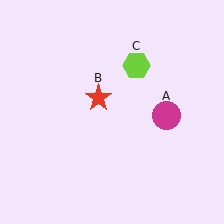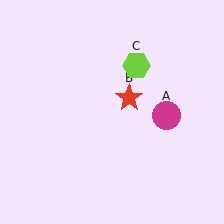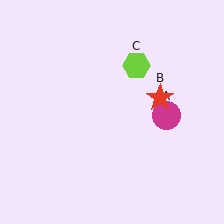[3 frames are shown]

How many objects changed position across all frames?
1 object changed position: red star (object B).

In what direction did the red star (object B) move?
The red star (object B) moved right.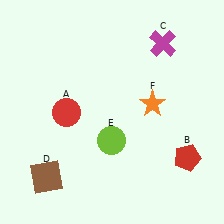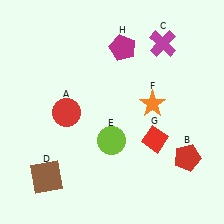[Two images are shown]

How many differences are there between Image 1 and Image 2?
There are 2 differences between the two images.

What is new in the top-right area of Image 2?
A magenta pentagon (H) was added in the top-right area of Image 2.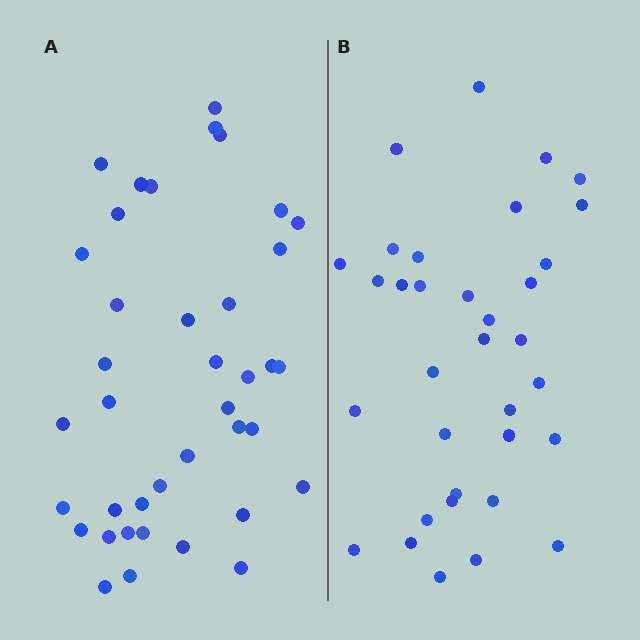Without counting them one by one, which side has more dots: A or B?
Region A (the left region) has more dots.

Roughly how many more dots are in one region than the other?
Region A has about 5 more dots than region B.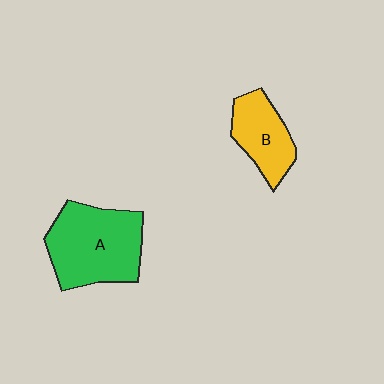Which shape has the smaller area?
Shape B (yellow).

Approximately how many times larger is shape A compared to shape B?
Approximately 1.7 times.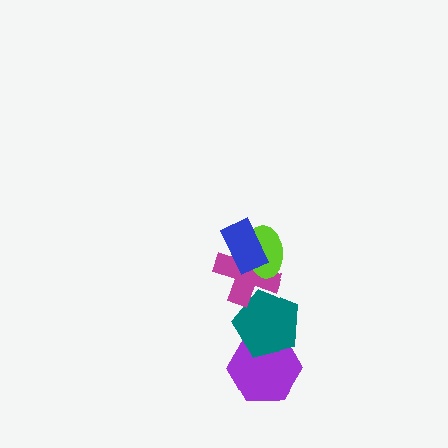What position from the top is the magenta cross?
The magenta cross is 3rd from the top.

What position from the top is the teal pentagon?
The teal pentagon is 4th from the top.